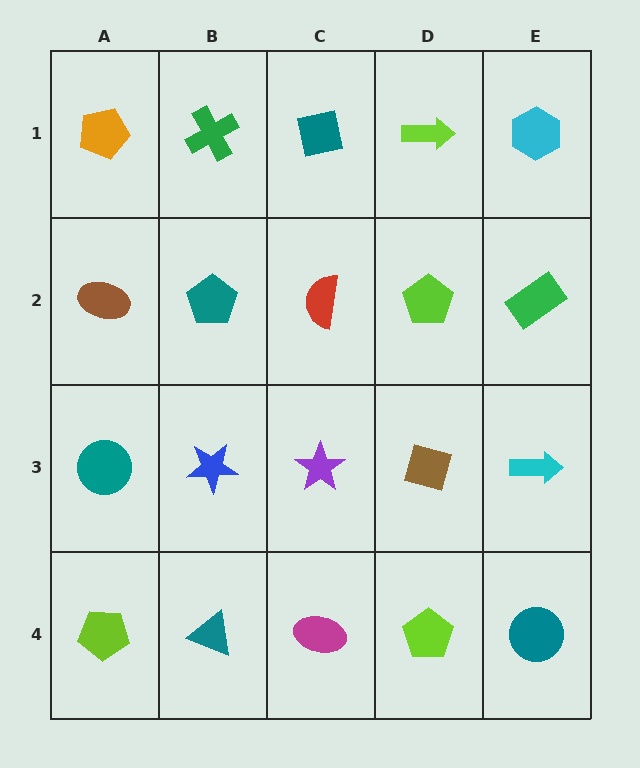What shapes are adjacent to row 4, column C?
A purple star (row 3, column C), a teal triangle (row 4, column B), a lime pentagon (row 4, column D).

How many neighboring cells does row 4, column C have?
3.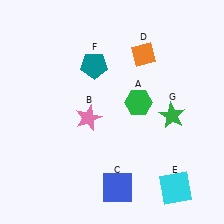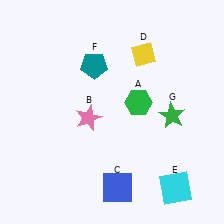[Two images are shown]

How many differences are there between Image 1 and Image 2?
There is 1 difference between the two images.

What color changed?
The diamond (D) changed from orange in Image 1 to yellow in Image 2.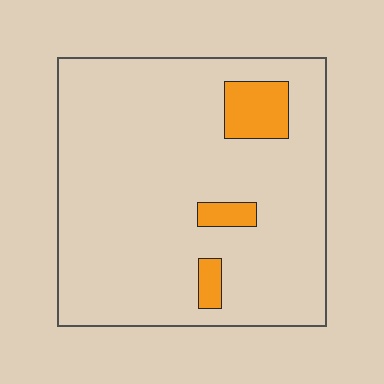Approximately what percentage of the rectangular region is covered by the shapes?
Approximately 10%.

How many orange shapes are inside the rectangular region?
3.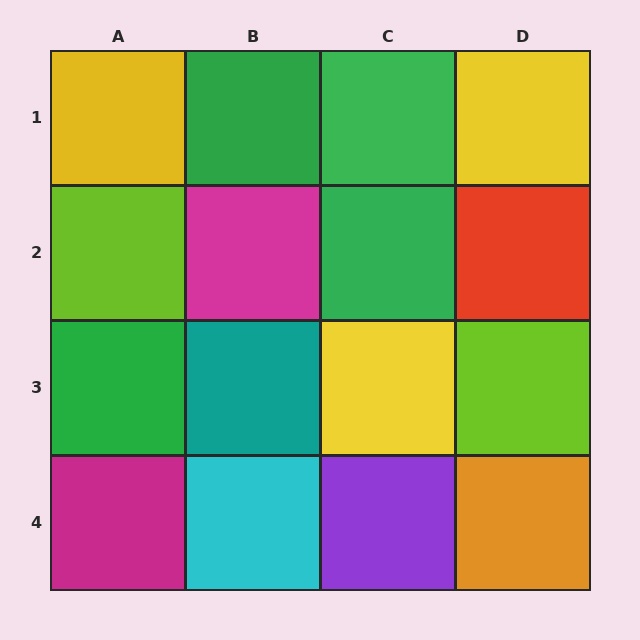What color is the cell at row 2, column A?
Lime.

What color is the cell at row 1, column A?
Yellow.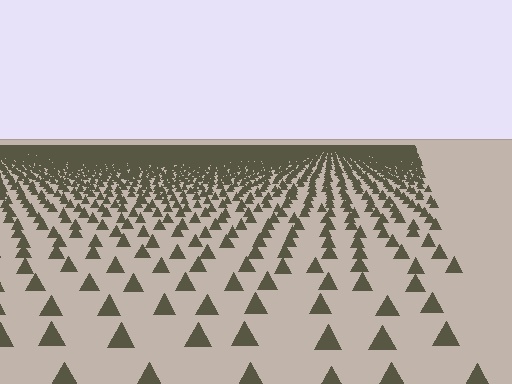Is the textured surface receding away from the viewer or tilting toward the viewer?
The surface is receding away from the viewer. Texture elements get smaller and denser toward the top.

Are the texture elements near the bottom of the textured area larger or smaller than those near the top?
Larger. Near the bottom, elements are closer to the viewer and appear at a bigger on-screen size.